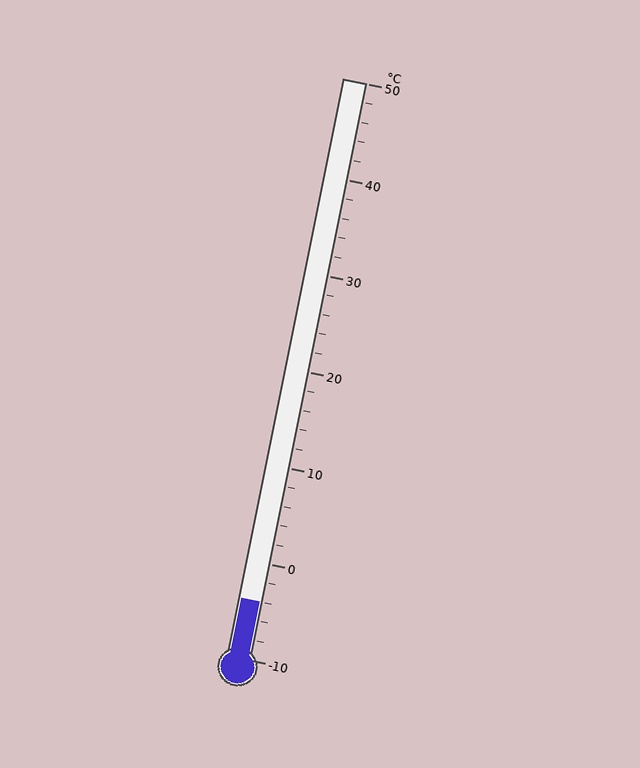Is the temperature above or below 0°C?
The temperature is below 0°C.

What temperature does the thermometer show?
The thermometer shows approximately -4°C.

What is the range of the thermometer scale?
The thermometer scale ranges from -10°C to 50°C.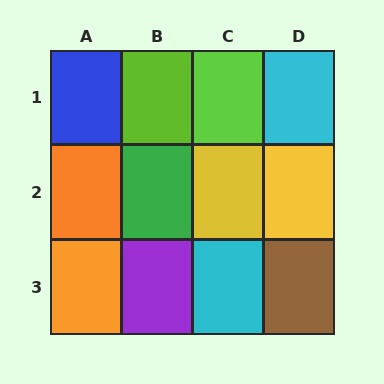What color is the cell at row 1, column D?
Cyan.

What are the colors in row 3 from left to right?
Orange, purple, cyan, brown.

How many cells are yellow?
2 cells are yellow.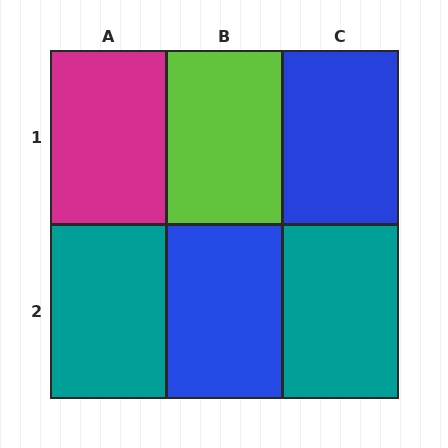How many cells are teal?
2 cells are teal.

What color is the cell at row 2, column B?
Blue.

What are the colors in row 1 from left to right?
Magenta, lime, blue.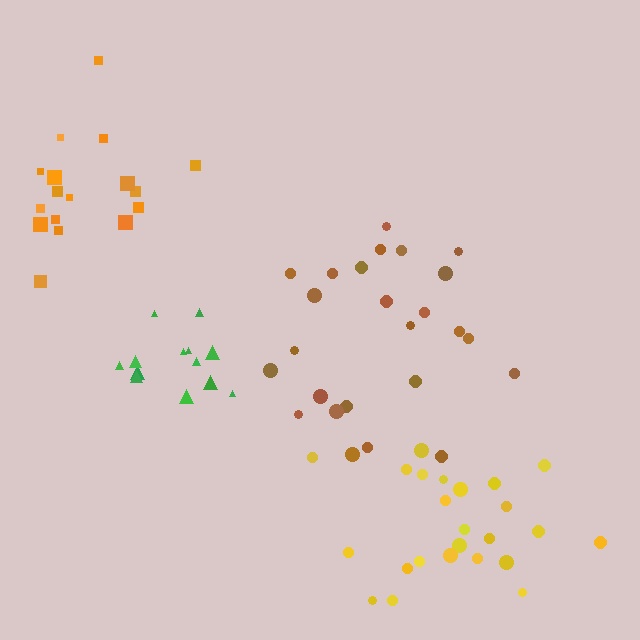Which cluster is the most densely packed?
Green.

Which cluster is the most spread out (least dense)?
Brown.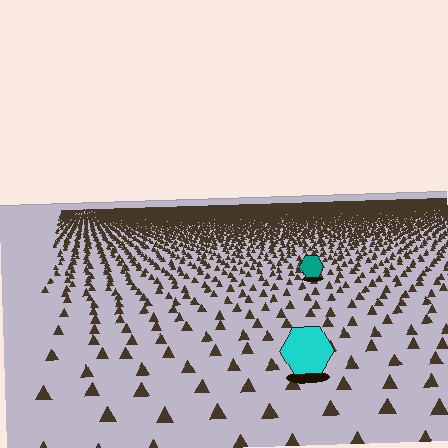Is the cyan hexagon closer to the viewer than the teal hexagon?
Yes. The cyan hexagon is closer — you can tell from the texture gradient: the ground texture is coarser near it.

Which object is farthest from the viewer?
The teal hexagon is farthest from the viewer. It appears smaller and the ground texture around it is denser.